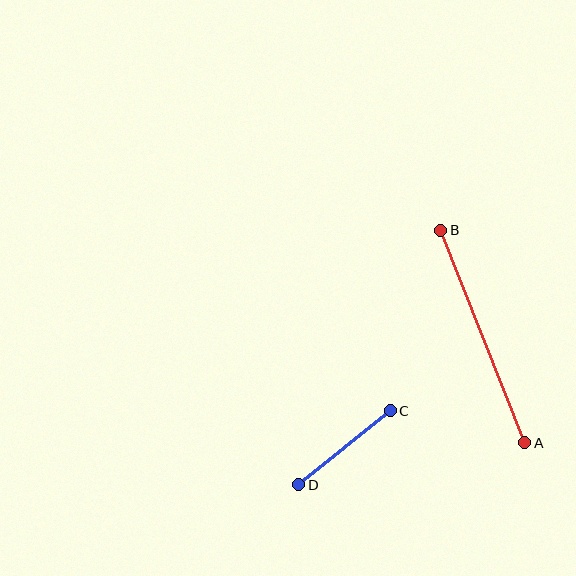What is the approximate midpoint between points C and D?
The midpoint is at approximately (344, 448) pixels.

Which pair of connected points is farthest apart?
Points A and B are farthest apart.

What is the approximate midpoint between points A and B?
The midpoint is at approximately (483, 337) pixels.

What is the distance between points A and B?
The distance is approximately 228 pixels.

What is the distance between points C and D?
The distance is approximately 118 pixels.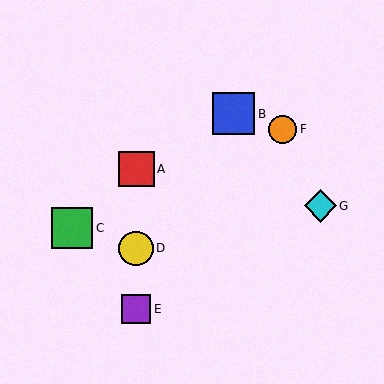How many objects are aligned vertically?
3 objects (A, D, E) are aligned vertically.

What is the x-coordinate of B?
Object B is at x≈234.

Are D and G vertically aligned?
No, D is at x≈136 and G is at x≈320.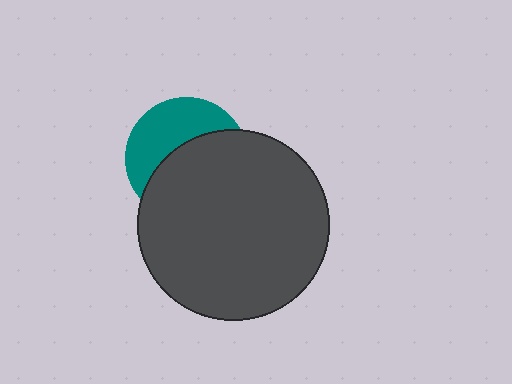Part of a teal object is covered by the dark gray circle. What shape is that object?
It is a circle.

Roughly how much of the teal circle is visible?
A small part of it is visible (roughly 42%).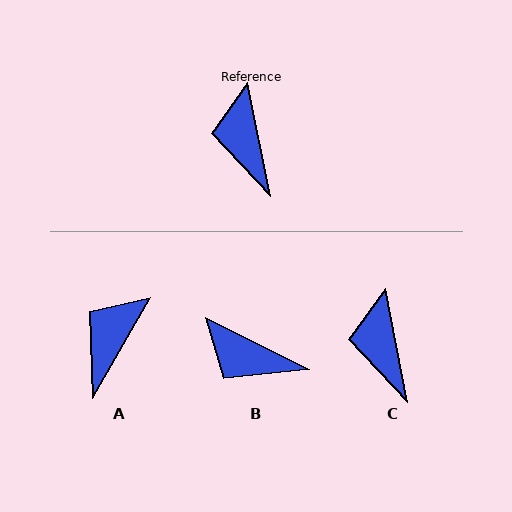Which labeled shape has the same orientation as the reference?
C.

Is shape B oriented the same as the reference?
No, it is off by about 52 degrees.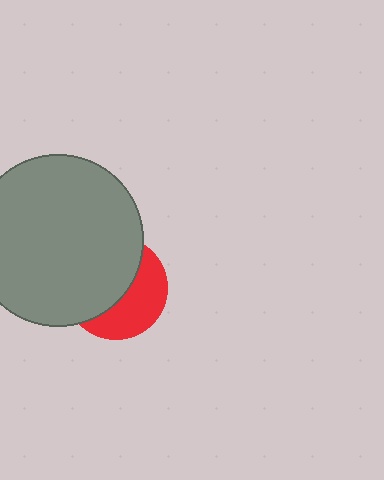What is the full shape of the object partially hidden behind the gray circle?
The partially hidden object is a red circle.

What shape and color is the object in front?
The object in front is a gray circle.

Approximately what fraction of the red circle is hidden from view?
Roughly 57% of the red circle is hidden behind the gray circle.